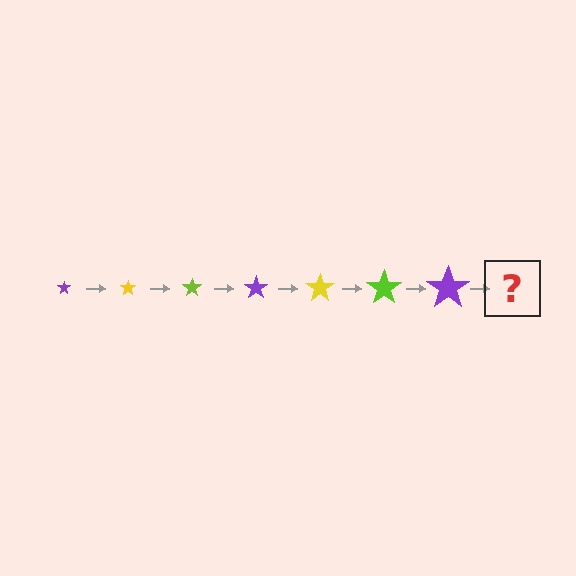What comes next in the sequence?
The next element should be a yellow star, larger than the previous one.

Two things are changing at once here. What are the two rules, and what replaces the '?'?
The two rules are that the star grows larger each step and the color cycles through purple, yellow, and lime. The '?' should be a yellow star, larger than the previous one.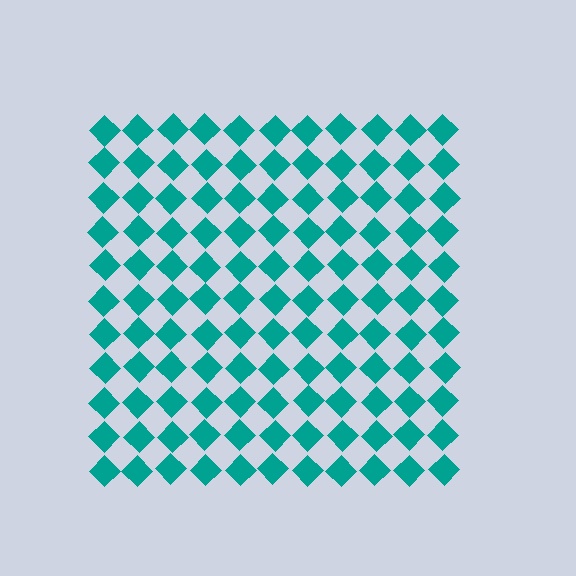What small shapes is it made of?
It is made of small diamonds.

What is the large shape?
The large shape is a square.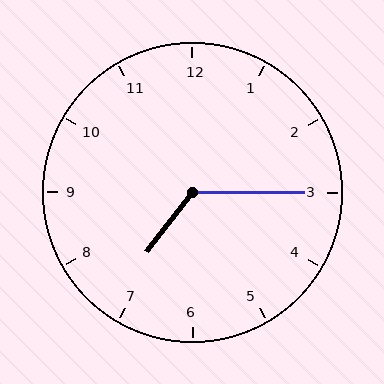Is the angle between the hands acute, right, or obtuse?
It is obtuse.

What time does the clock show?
7:15.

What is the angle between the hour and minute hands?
Approximately 128 degrees.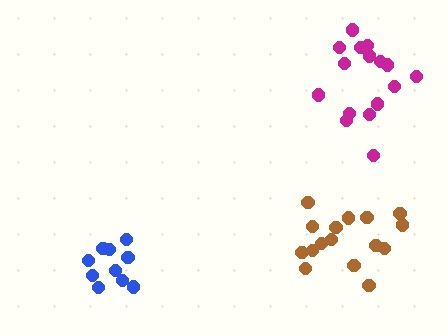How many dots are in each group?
Group 1: 10 dots, Group 2: 16 dots, Group 3: 16 dots (42 total).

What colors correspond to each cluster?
The clusters are colored: blue, brown, magenta.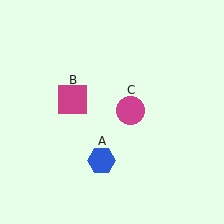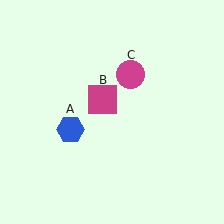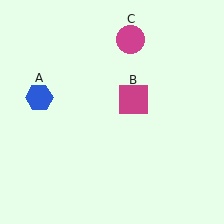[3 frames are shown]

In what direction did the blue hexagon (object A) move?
The blue hexagon (object A) moved up and to the left.